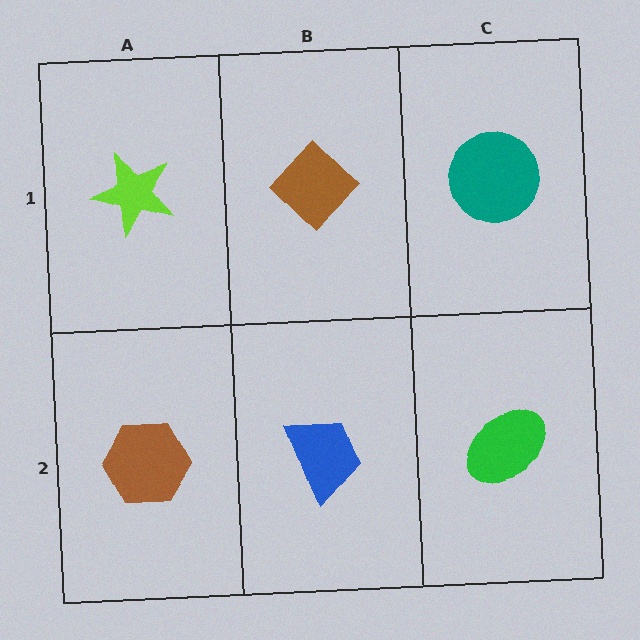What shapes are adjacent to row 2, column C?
A teal circle (row 1, column C), a blue trapezoid (row 2, column B).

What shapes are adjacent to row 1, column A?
A brown hexagon (row 2, column A), a brown diamond (row 1, column B).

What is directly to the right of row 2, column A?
A blue trapezoid.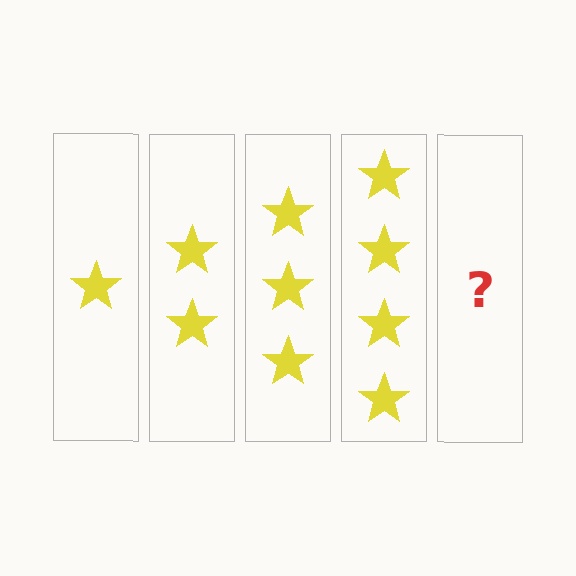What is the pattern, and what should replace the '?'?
The pattern is that each step adds one more star. The '?' should be 5 stars.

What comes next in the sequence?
The next element should be 5 stars.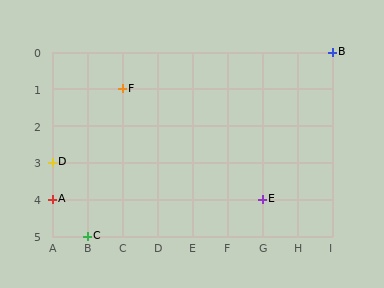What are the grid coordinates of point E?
Point E is at grid coordinates (G, 4).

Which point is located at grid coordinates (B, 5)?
Point C is at (B, 5).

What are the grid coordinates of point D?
Point D is at grid coordinates (A, 3).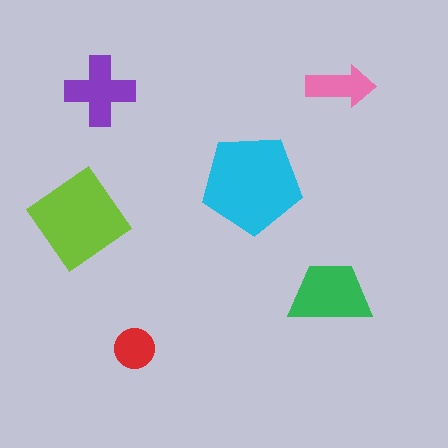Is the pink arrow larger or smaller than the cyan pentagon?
Smaller.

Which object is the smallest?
The red circle.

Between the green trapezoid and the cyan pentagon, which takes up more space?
The cyan pentagon.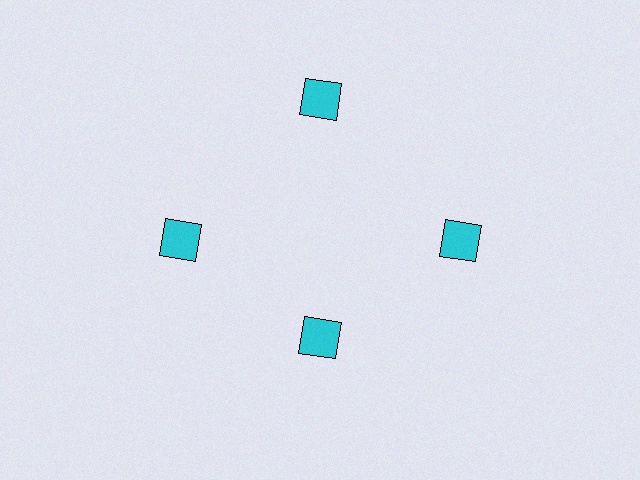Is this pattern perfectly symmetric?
No. The 4 cyan squares are arranged in a ring, but one element near the 6 o'clock position is pulled inward toward the center, breaking the 4-fold rotational symmetry.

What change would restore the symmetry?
The symmetry would be restored by moving it outward, back onto the ring so that all 4 squares sit at equal angles and equal distance from the center.